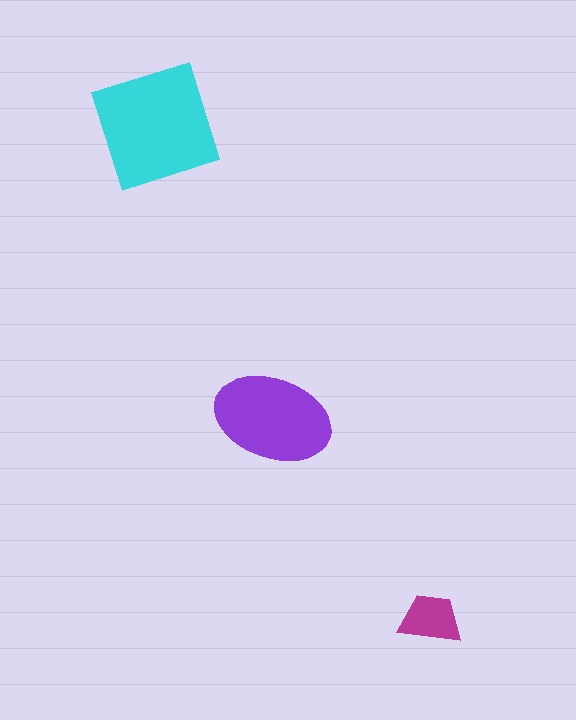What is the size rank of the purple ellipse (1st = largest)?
2nd.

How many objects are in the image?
There are 3 objects in the image.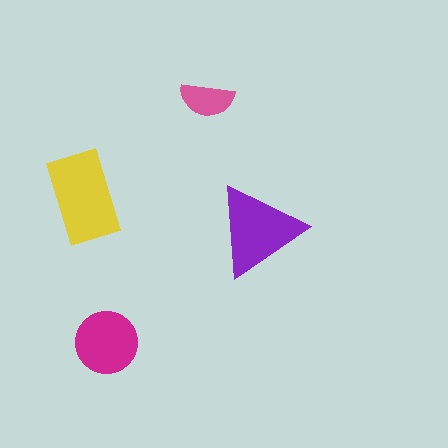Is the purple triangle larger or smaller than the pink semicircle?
Larger.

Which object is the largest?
The yellow rectangle.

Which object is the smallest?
The pink semicircle.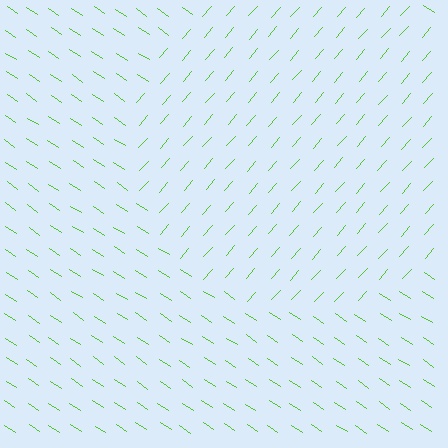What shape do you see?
I see a circle.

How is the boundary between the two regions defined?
The boundary is defined purely by a change in line orientation (approximately 82 degrees difference). All lines are the same color and thickness.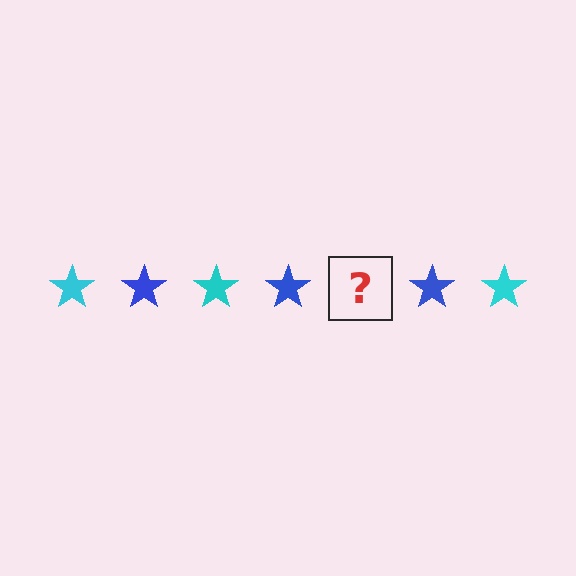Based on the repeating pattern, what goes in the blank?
The blank should be a cyan star.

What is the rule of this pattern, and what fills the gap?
The rule is that the pattern cycles through cyan, blue stars. The gap should be filled with a cyan star.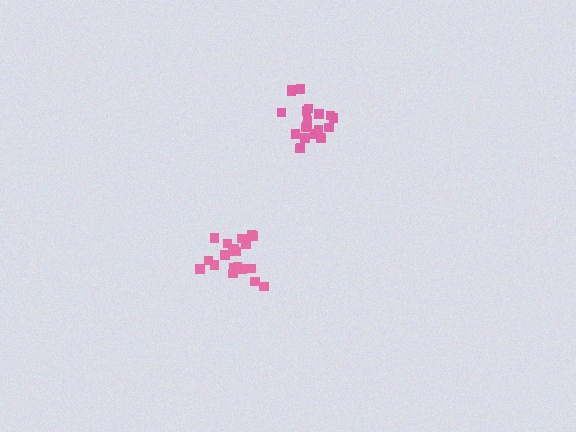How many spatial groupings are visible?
There are 2 spatial groupings.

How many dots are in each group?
Group 1: 20 dots, Group 2: 20 dots (40 total).